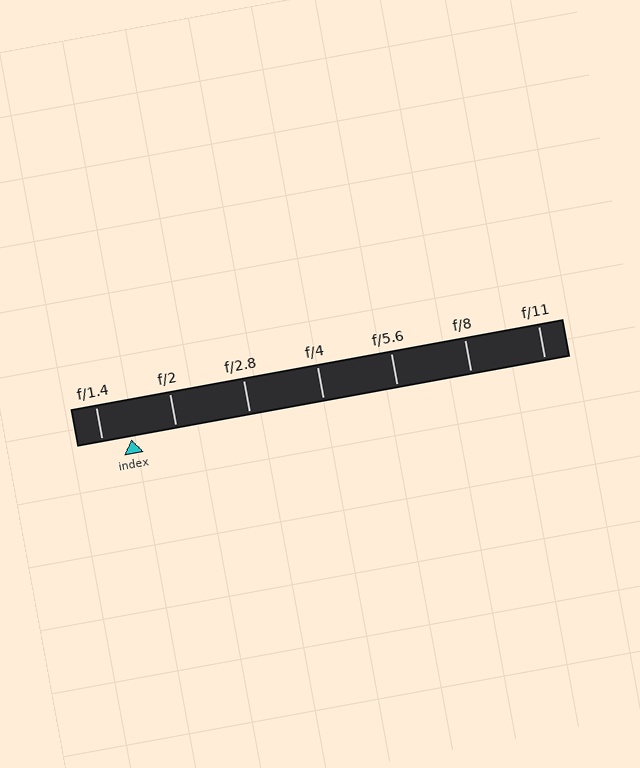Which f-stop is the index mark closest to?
The index mark is closest to f/1.4.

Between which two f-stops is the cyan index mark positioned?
The index mark is between f/1.4 and f/2.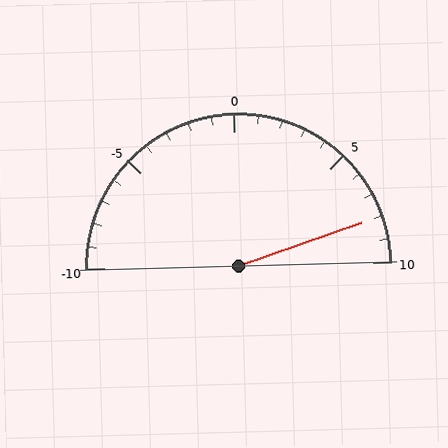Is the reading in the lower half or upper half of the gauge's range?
The reading is in the upper half of the range (-10 to 10).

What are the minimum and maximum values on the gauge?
The gauge ranges from -10 to 10.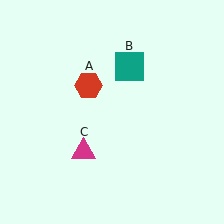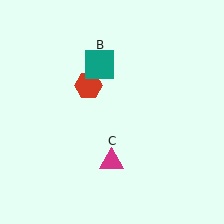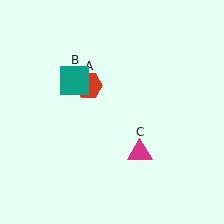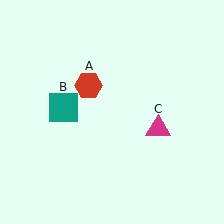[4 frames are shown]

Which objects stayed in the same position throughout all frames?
Red hexagon (object A) remained stationary.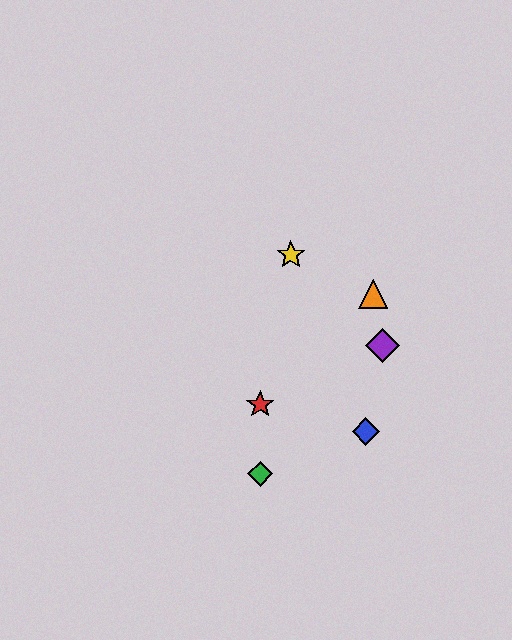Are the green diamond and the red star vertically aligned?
Yes, both are at x≈260.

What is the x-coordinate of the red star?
The red star is at x≈260.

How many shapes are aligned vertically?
2 shapes (the red star, the green diamond) are aligned vertically.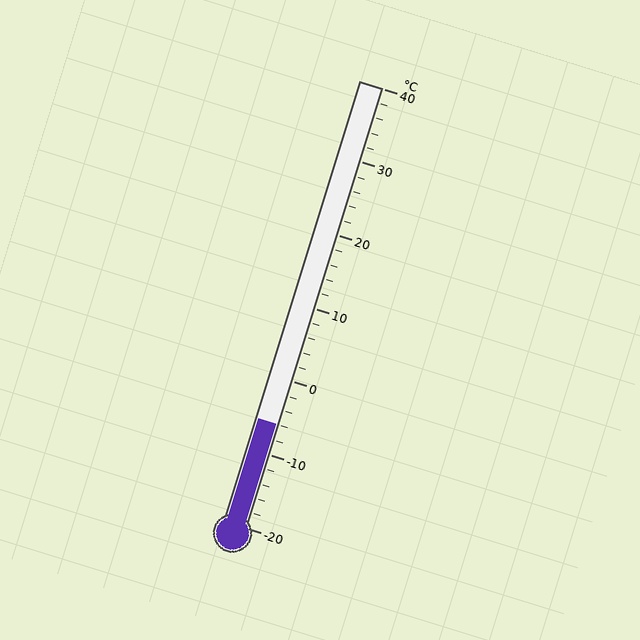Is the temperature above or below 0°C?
The temperature is below 0°C.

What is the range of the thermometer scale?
The thermometer scale ranges from -20°C to 40°C.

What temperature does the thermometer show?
The thermometer shows approximately -6°C.